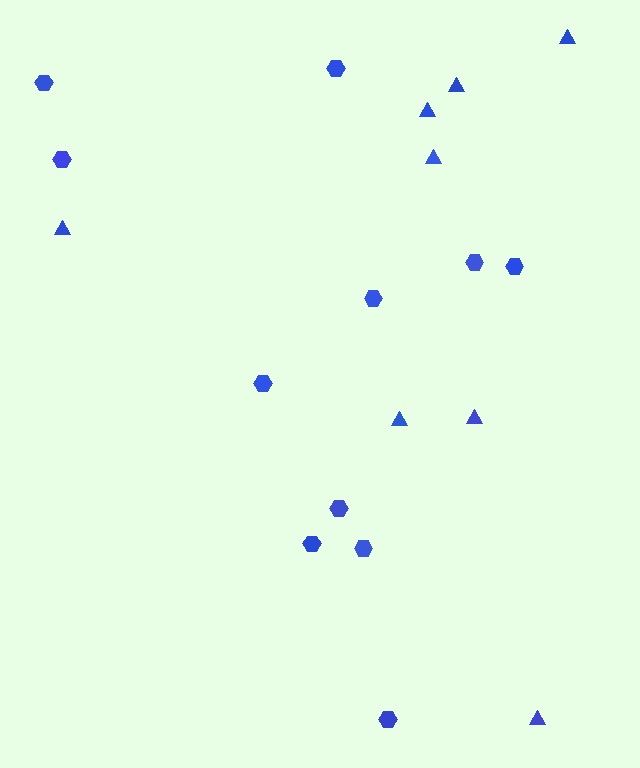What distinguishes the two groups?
There are 2 groups: one group of hexagons (11) and one group of triangles (8).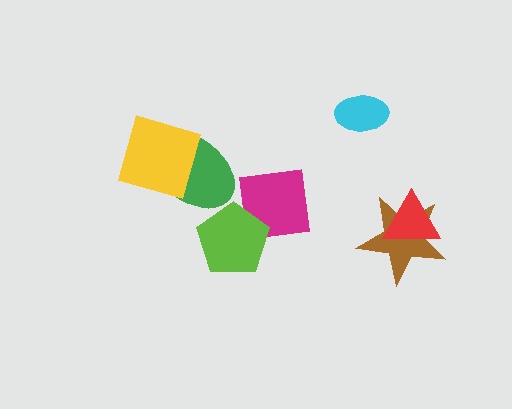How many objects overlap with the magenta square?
1 object overlaps with the magenta square.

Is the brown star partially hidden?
Yes, it is partially covered by another shape.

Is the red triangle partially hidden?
No, no other shape covers it.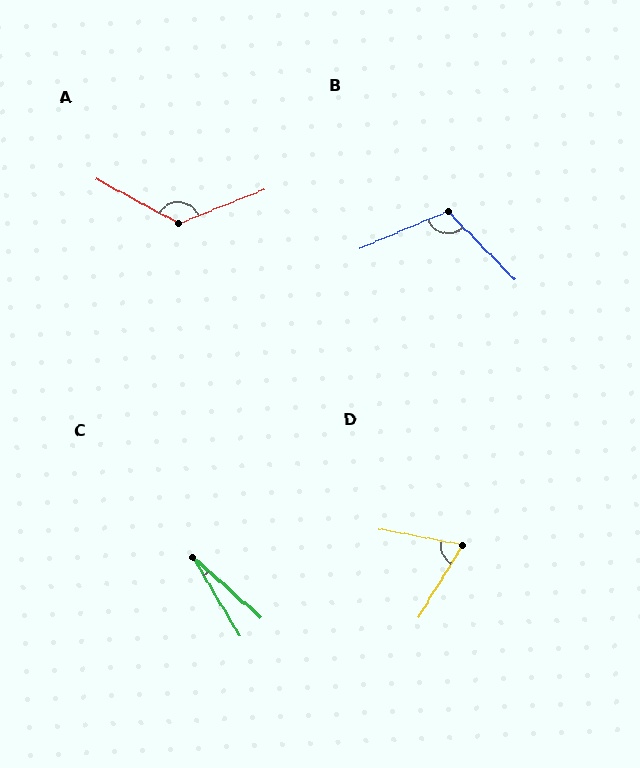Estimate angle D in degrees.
Approximately 69 degrees.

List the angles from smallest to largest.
C (17°), D (69°), B (112°), A (130°).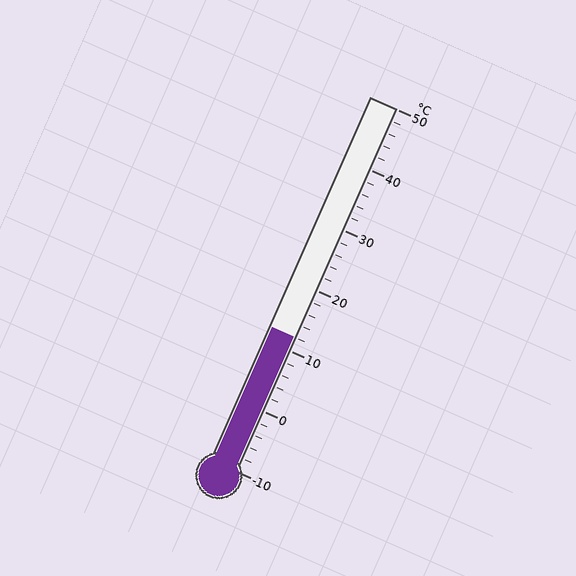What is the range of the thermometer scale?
The thermometer scale ranges from -10°C to 50°C.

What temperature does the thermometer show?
The thermometer shows approximately 12°C.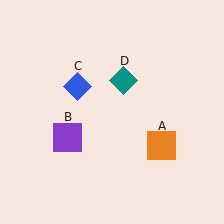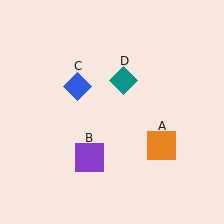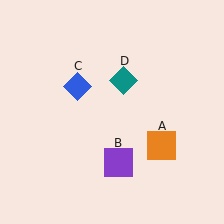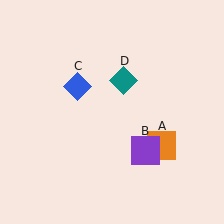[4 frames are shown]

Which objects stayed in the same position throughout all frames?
Orange square (object A) and blue diamond (object C) and teal diamond (object D) remained stationary.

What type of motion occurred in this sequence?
The purple square (object B) rotated counterclockwise around the center of the scene.